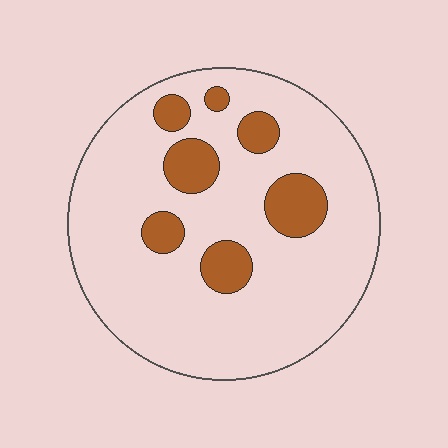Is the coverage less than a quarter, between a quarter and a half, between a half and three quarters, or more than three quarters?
Less than a quarter.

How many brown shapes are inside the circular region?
7.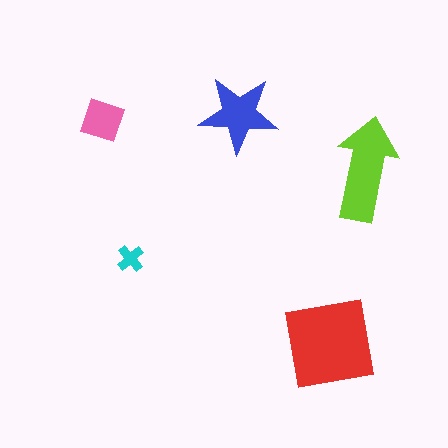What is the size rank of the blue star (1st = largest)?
3rd.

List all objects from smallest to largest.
The cyan cross, the pink diamond, the blue star, the lime arrow, the red square.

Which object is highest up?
The blue star is topmost.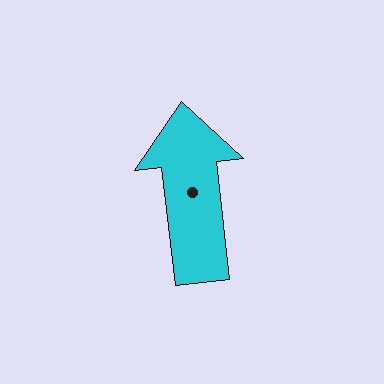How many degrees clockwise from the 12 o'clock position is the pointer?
Approximately 354 degrees.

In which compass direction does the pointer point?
North.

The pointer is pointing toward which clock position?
Roughly 12 o'clock.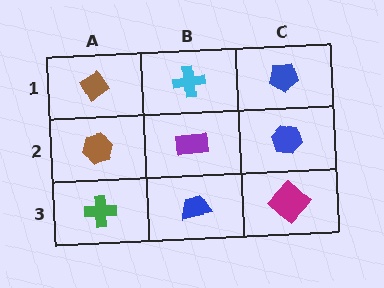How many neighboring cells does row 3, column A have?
2.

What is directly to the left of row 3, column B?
A green cross.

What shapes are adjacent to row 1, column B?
A purple rectangle (row 2, column B), a brown diamond (row 1, column A), a blue pentagon (row 1, column C).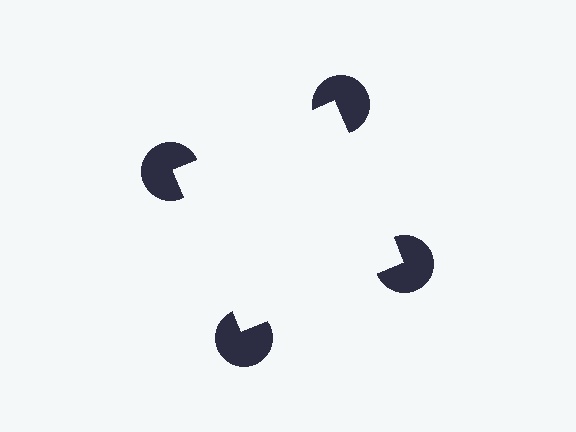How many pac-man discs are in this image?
There are 4 — one at each vertex of the illusory square.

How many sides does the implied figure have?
4 sides.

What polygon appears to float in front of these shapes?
An illusory square — its edges are inferred from the aligned wedge cuts in the pac-man discs, not physically drawn.